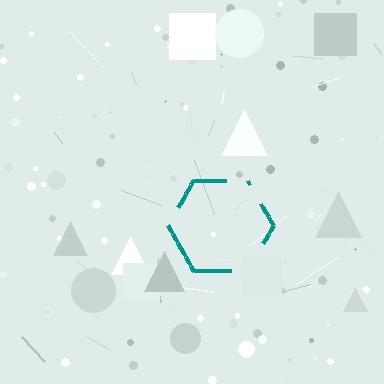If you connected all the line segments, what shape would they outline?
They would outline a hexagon.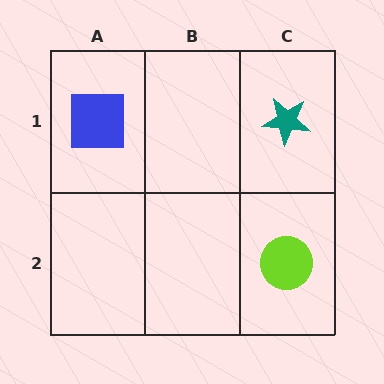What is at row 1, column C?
A teal star.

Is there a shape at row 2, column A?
No, that cell is empty.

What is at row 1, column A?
A blue square.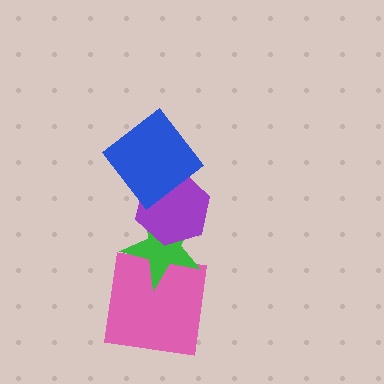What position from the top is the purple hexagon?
The purple hexagon is 2nd from the top.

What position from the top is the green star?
The green star is 3rd from the top.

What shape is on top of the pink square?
The green star is on top of the pink square.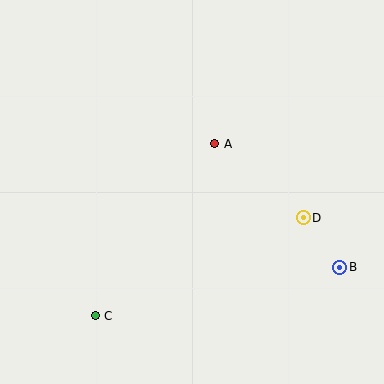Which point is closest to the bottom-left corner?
Point C is closest to the bottom-left corner.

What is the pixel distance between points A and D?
The distance between A and D is 115 pixels.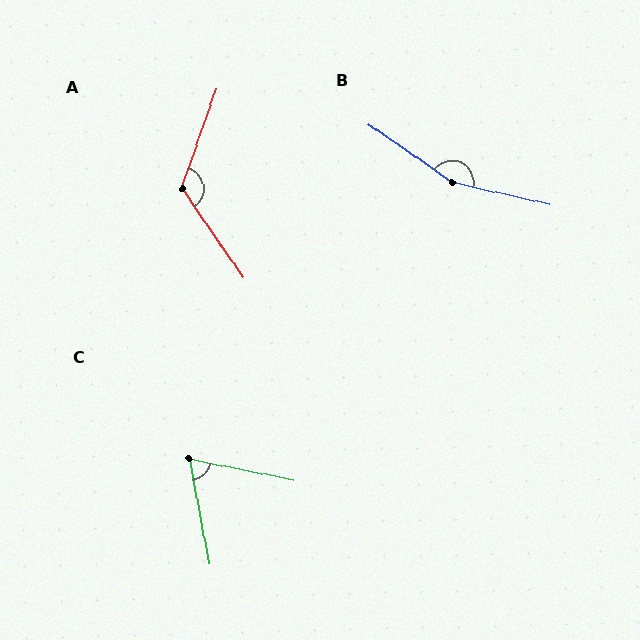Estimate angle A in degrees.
Approximately 126 degrees.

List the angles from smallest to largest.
C (68°), A (126°), B (158°).